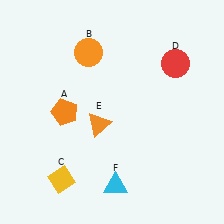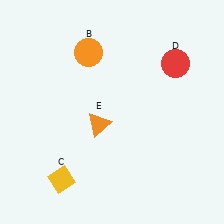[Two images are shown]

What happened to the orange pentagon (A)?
The orange pentagon (A) was removed in Image 2. It was in the bottom-left area of Image 1.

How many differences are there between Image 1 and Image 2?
There are 2 differences between the two images.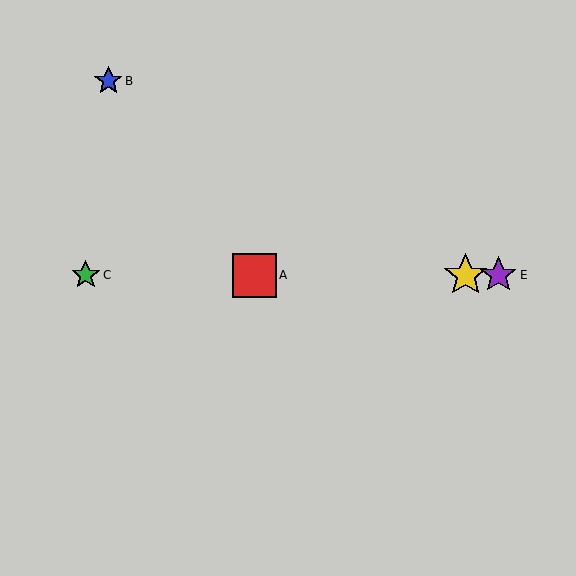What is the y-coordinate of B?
Object B is at y≈81.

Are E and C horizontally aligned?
Yes, both are at y≈275.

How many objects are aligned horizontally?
4 objects (A, C, D, E) are aligned horizontally.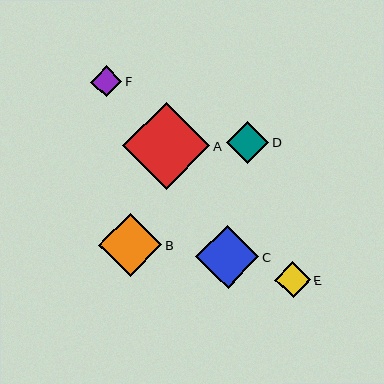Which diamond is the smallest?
Diamond F is the smallest with a size of approximately 31 pixels.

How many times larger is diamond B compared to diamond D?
Diamond B is approximately 1.5 times the size of diamond D.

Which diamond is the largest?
Diamond A is the largest with a size of approximately 87 pixels.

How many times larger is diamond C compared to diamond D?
Diamond C is approximately 1.5 times the size of diamond D.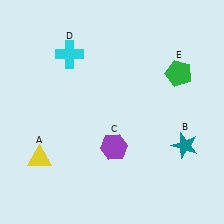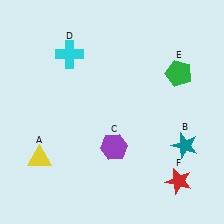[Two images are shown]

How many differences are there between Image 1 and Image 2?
There is 1 difference between the two images.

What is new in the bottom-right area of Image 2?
A red star (F) was added in the bottom-right area of Image 2.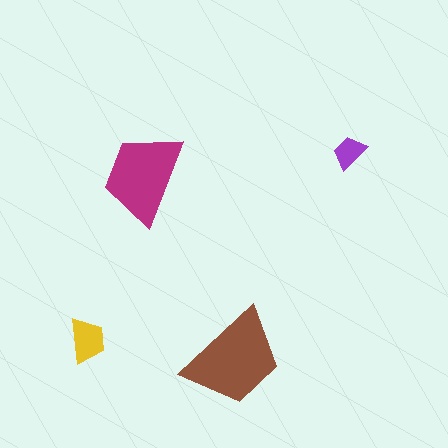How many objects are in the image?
There are 4 objects in the image.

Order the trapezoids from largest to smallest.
the brown one, the magenta one, the yellow one, the purple one.